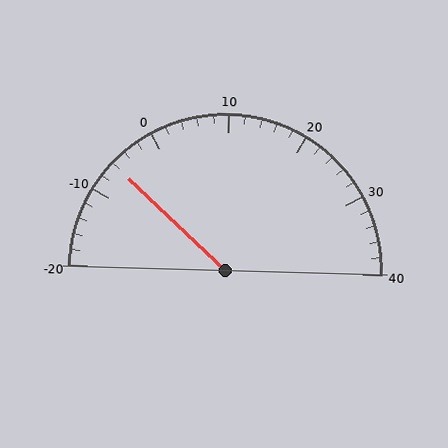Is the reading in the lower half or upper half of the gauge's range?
The reading is in the lower half of the range (-20 to 40).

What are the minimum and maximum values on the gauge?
The gauge ranges from -20 to 40.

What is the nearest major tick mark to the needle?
The nearest major tick mark is -10.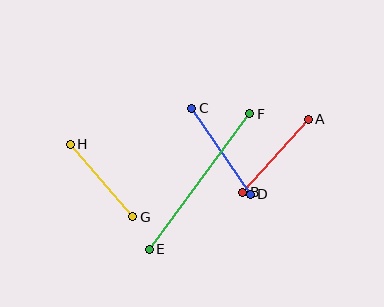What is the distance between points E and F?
The distance is approximately 169 pixels.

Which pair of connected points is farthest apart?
Points E and F are farthest apart.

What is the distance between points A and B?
The distance is approximately 98 pixels.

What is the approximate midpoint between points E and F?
The midpoint is at approximately (199, 181) pixels.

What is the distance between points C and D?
The distance is approximately 104 pixels.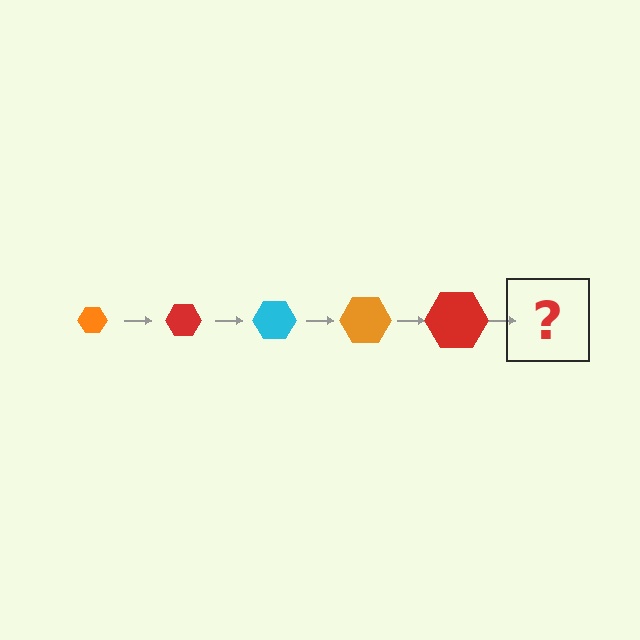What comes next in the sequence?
The next element should be a cyan hexagon, larger than the previous one.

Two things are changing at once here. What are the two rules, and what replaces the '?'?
The two rules are that the hexagon grows larger each step and the color cycles through orange, red, and cyan. The '?' should be a cyan hexagon, larger than the previous one.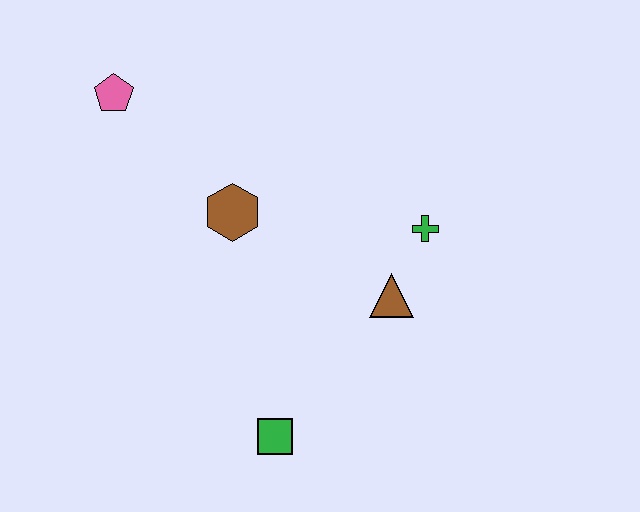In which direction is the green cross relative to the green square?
The green cross is above the green square.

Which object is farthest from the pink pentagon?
The green square is farthest from the pink pentagon.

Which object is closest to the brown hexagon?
The pink pentagon is closest to the brown hexagon.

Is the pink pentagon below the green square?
No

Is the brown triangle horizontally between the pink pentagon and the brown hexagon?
No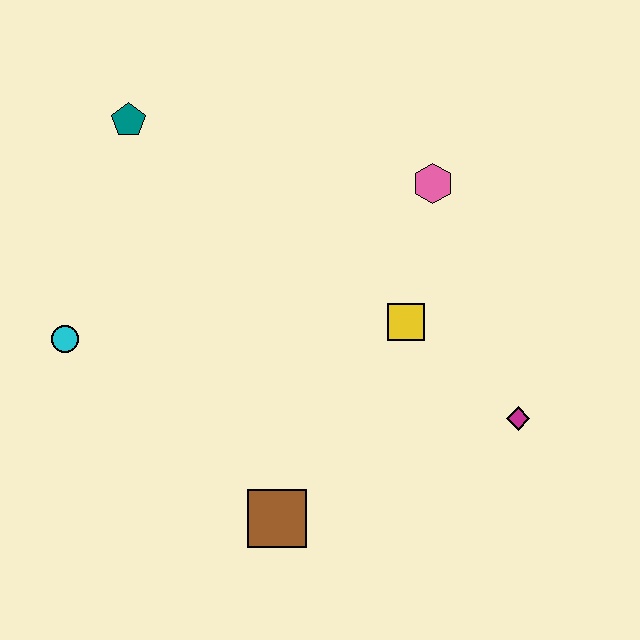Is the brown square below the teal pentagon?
Yes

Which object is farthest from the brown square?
The teal pentagon is farthest from the brown square.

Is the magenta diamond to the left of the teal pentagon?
No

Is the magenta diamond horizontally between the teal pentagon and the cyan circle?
No